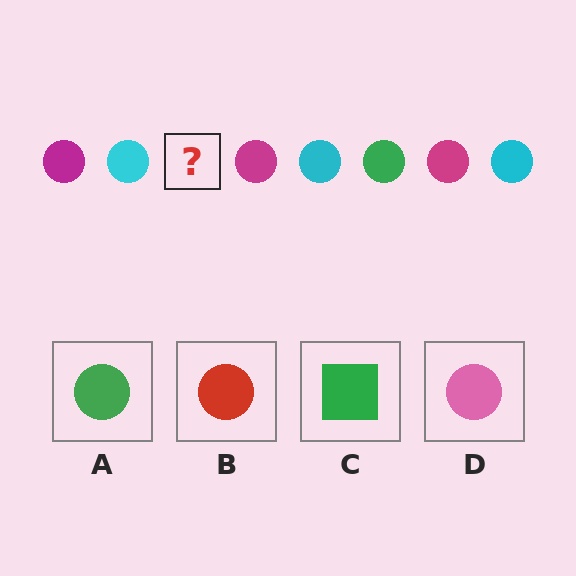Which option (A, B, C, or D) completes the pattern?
A.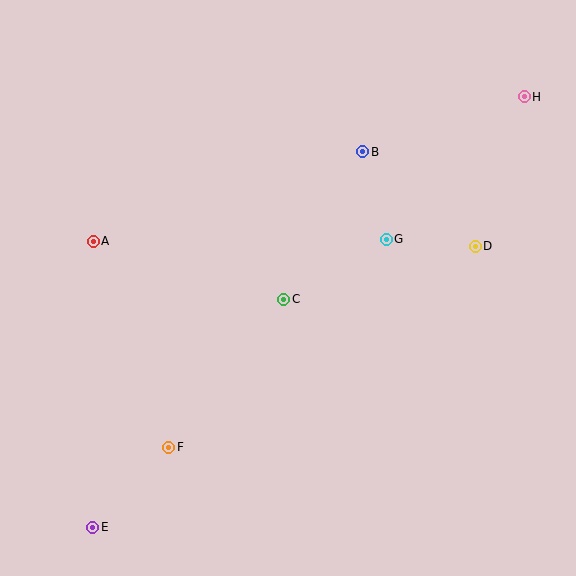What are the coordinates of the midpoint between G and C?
The midpoint between G and C is at (335, 269).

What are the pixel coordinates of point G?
Point G is at (386, 239).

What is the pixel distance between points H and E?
The distance between H and E is 610 pixels.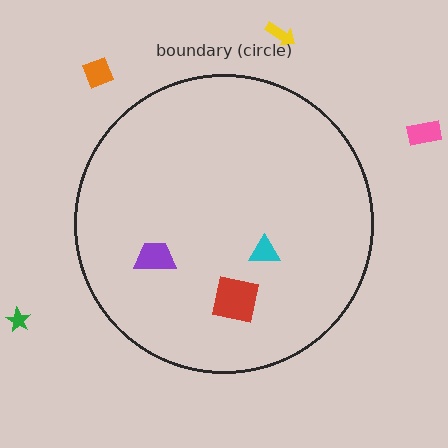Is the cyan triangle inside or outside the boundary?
Inside.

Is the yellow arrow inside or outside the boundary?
Outside.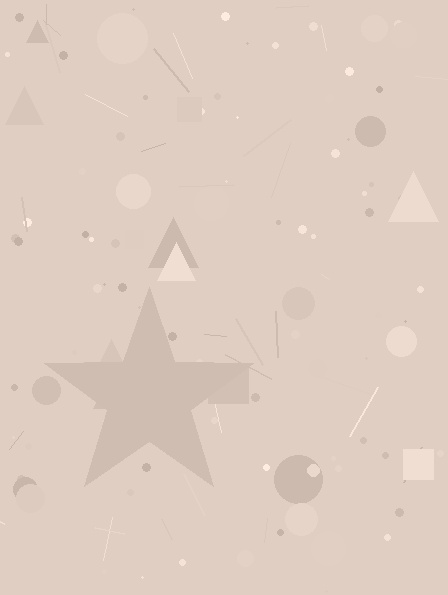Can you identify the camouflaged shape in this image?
The camouflaged shape is a star.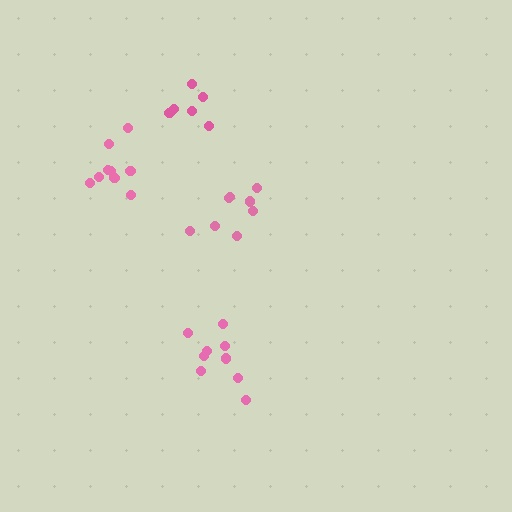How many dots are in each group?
Group 1: 6 dots, Group 2: 9 dots, Group 3: 8 dots, Group 4: 9 dots (32 total).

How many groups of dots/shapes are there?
There are 4 groups.